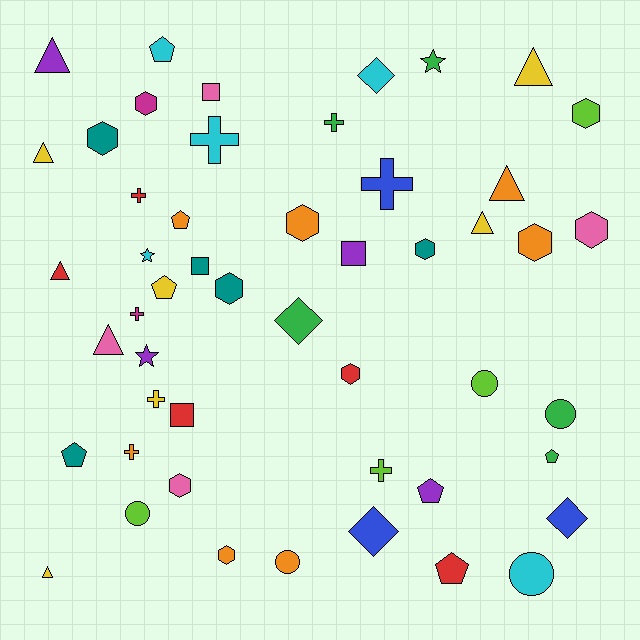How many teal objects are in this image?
There are 5 teal objects.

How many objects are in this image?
There are 50 objects.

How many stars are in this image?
There are 3 stars.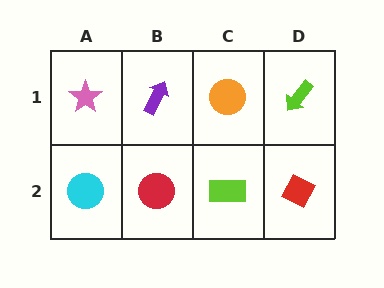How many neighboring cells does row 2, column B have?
3.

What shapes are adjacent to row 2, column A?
A pink star (row 1, column A), a red circle (row 2, column B).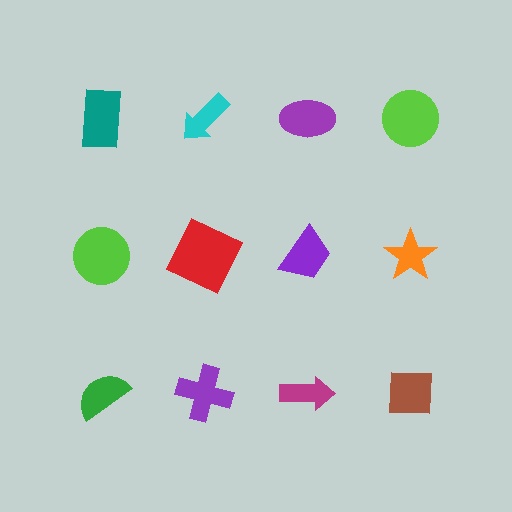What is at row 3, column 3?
A magenta arrow.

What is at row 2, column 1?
A lime circle.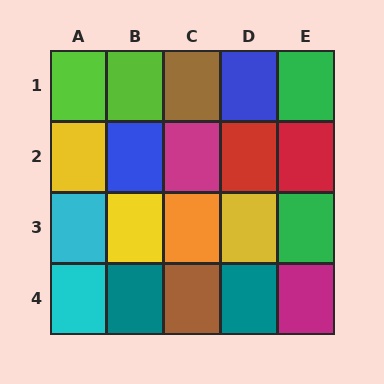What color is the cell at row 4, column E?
Magenta.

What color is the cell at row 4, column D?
Teal.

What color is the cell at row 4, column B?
Teal.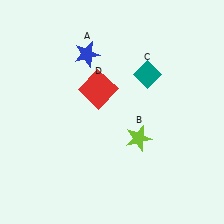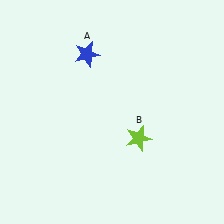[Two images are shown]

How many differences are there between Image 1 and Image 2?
There are 2 differences between the two images.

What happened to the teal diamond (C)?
The teal diamond (C) was removed in Image 2. It was in the top-right area of Image 1.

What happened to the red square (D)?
The red square (D) was removed in Image 2. It was in the top-left area of Image 1.